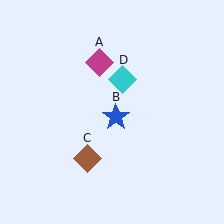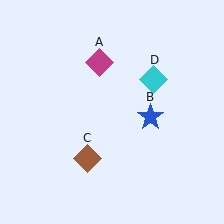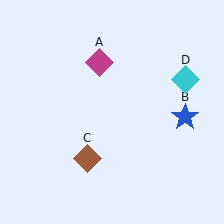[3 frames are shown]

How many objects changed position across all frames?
2 objects changed position: blue star (object B), cyan diamond (object D).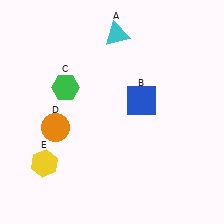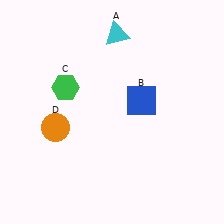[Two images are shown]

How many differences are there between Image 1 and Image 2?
There is 1 difference between the two images.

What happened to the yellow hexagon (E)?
The yellow hexagon (E) was removed in Image 2. It was in the bottom-left area of Image 1.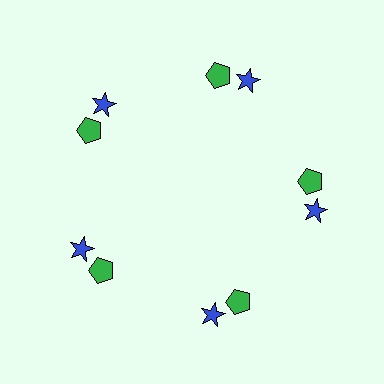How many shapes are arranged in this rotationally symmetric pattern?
There are 10 shapes, arranged in 5 groups of 2.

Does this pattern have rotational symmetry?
Yes, this pattern has 5-fold rotational symmetry. It looks the same after rotating 72 degrees around the center.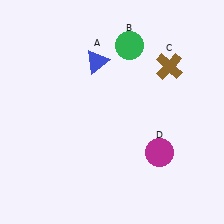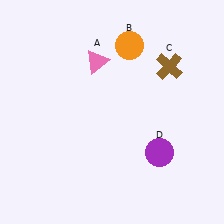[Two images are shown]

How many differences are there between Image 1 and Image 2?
There are 3 differences between the two images.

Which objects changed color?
A changed from blue to pink. B changed from green to orange. D changed from magenta to purple.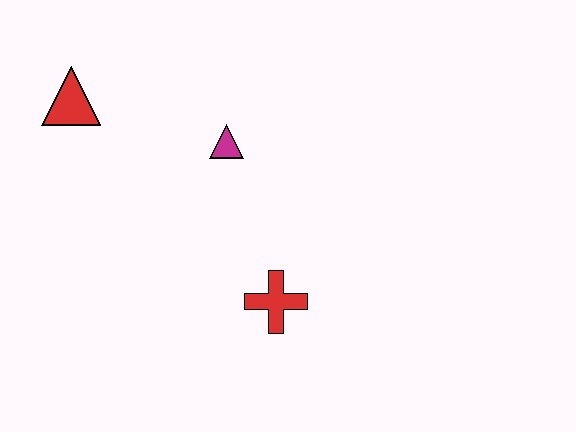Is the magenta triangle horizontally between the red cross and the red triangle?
Yes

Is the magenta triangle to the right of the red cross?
No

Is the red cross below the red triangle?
Yes